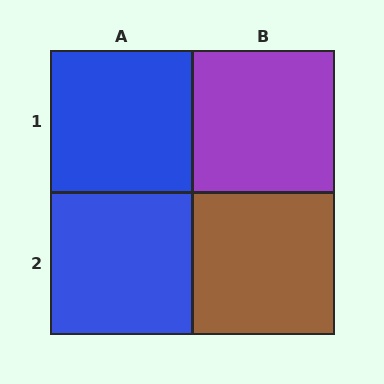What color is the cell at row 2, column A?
Blue.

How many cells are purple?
1 cell is purple.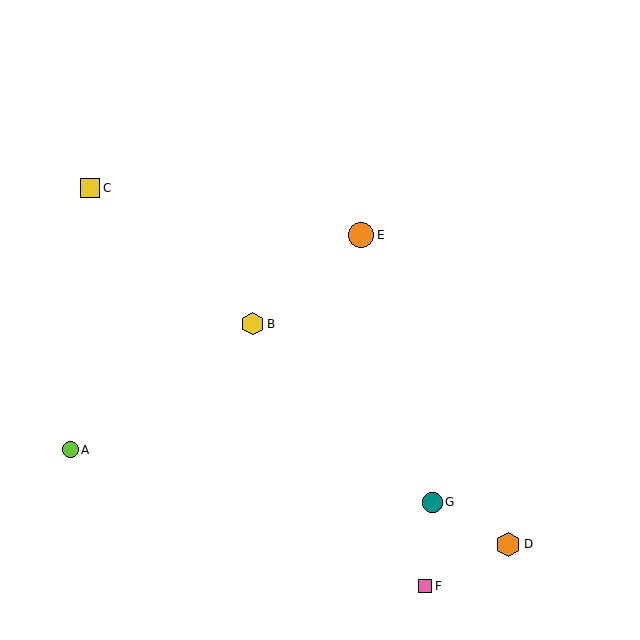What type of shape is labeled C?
Shape C is a yellow square.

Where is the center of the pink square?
The center of the pink square is at (425, 586).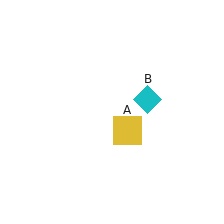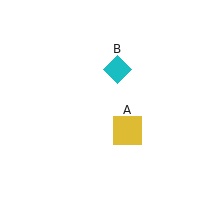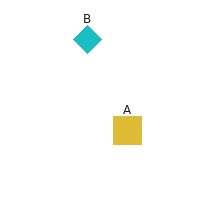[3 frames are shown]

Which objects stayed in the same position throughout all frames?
Yellow square (object A) remained stationary.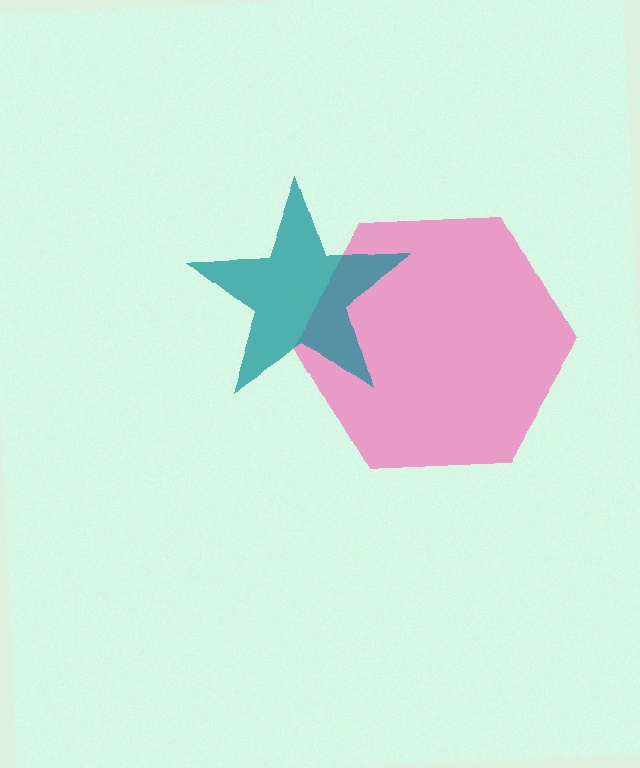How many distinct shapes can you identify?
There are 2 distinct shapes: a pink hexagon, a teal star.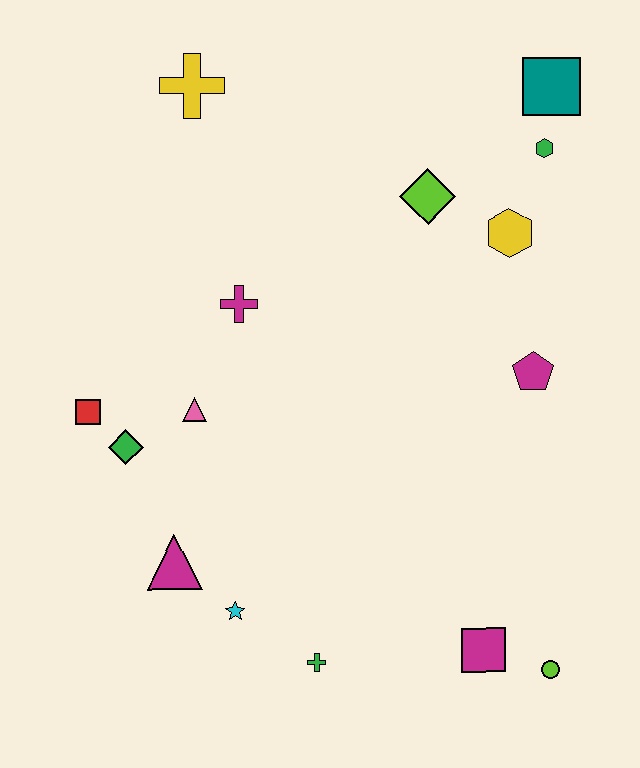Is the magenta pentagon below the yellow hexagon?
Yes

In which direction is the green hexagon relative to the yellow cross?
The green hexagon is to the right of the yellow cross.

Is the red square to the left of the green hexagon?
Yes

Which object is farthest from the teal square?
The green cross is farthest from the teal square.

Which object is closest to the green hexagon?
The teal square is closest to the green hexagon.